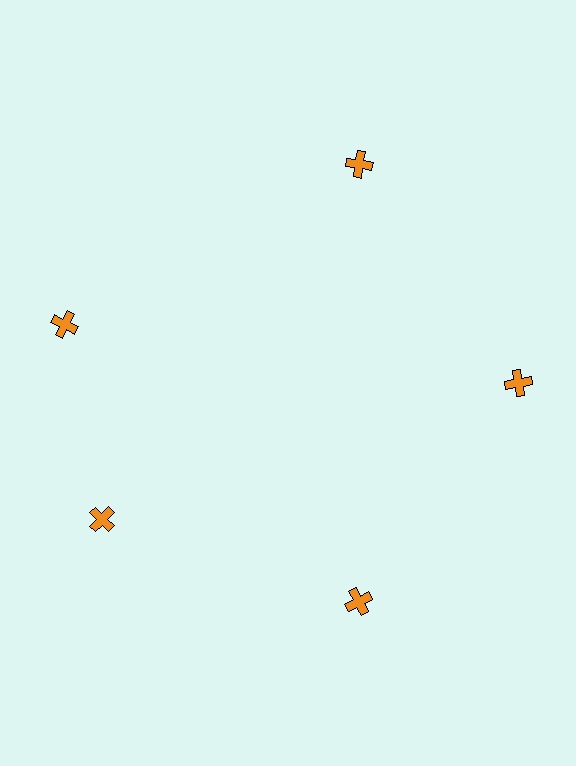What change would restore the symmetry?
The symmetry would be restored by rotating it back into even spacing with its neighbors so that all 5 crosses sit at equal angles and equal distance from the center.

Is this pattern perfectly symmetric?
No. The 5 orange crosses are arranged in a ring, but one element near the 10 o'clock position is rotated out of alignment along the ring, breaking the 5-fold rotational symmetry.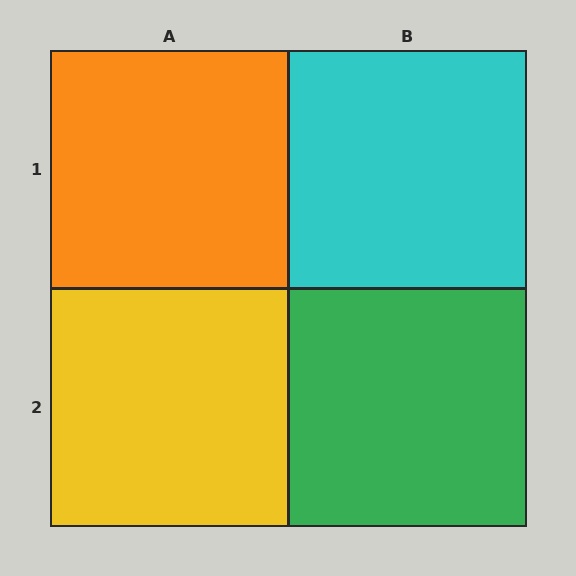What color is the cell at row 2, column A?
Yellow.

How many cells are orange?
1 cell is orange.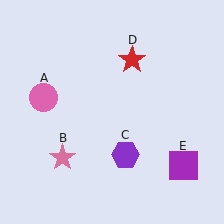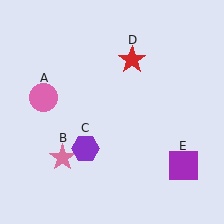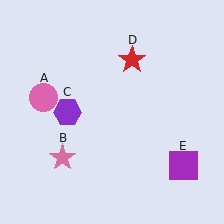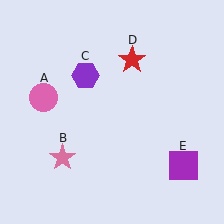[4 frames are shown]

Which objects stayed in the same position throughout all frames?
Pink circle (object A) and pink star (object B) and red star (object D) and purple square (object E) remained stationary.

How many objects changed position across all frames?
1 object changed position: purple hexagon (object C).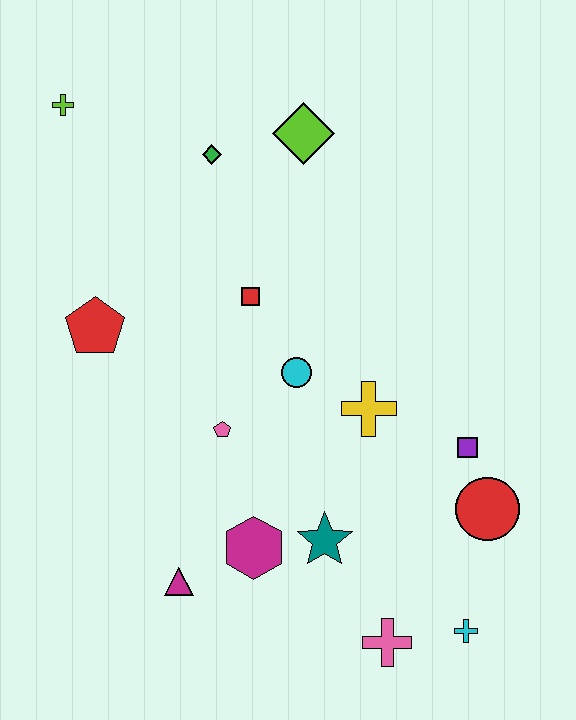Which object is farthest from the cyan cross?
The lime cross is farthest from the cyan cross.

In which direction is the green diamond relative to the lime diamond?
The green diamond is to the left of the lime diamond.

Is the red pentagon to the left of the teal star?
Yes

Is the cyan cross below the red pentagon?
Yes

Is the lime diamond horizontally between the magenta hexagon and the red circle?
Yes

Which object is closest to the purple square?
The red circle is closest to the purple square.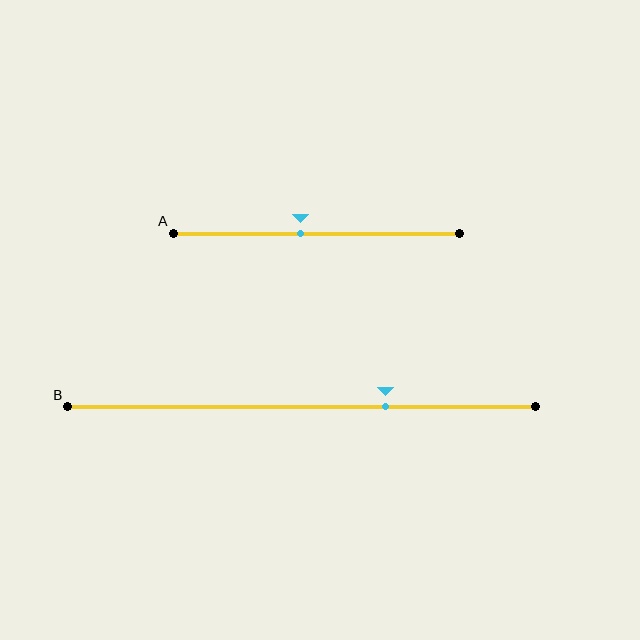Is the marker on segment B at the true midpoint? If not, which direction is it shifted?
No, the marker on segment B is shifted to the right by about 18% of the segment length.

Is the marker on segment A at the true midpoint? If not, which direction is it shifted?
No, the marker on segment A is shifted to the left by about 6% of the segment length.